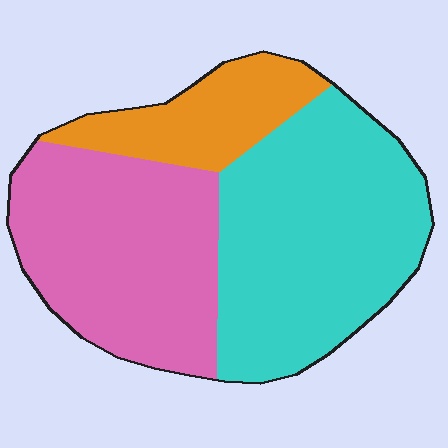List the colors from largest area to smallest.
From largest to smallest: cyan, pink, orange.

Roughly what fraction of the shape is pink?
Pink covers about 40% of the shape.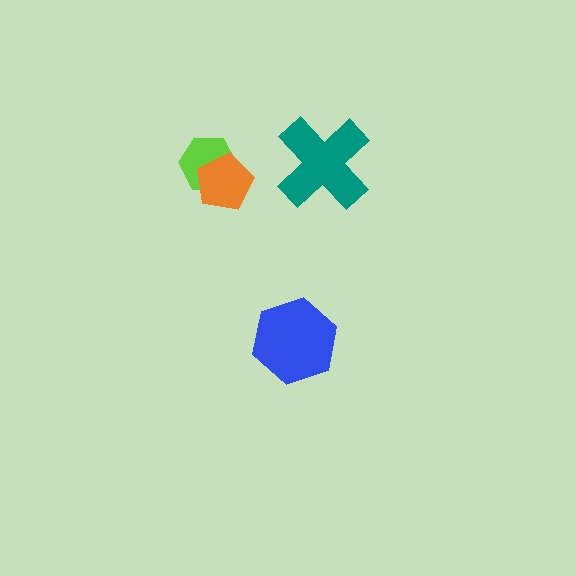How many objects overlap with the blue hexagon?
0 objects overlap with the blue hexagon.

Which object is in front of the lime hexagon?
The orange pentagon is in front of the lime hexagon.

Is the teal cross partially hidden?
No, no other shape covers it.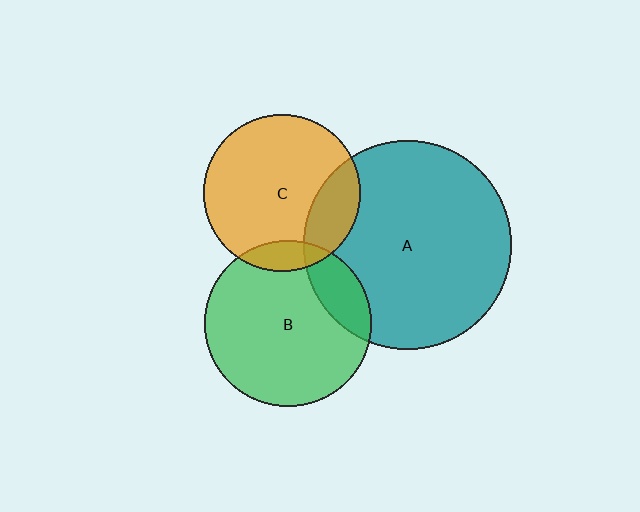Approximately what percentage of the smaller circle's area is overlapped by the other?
Approximately 10%.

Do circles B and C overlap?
Yes.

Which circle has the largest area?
Circle A (teal).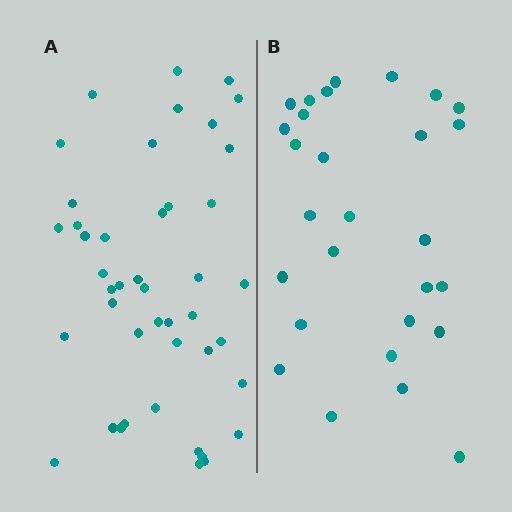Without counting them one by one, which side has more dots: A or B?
Region A (the left region) has more dots.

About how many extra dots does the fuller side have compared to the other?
Region A has approximately 15 more dots than region B.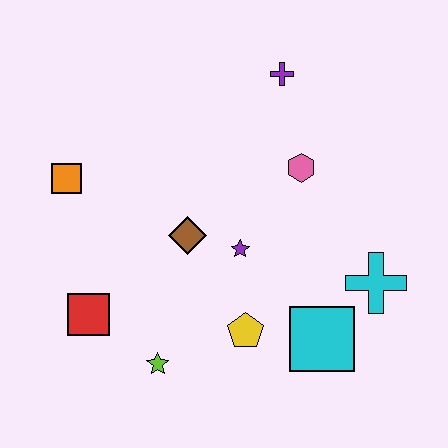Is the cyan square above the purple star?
No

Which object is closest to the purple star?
The brown diamond is closest to the purple star.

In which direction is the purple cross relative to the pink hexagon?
The purple cross is above the pink hexagon.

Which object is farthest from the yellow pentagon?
The purple cross is farthest from the yellow pentagon.